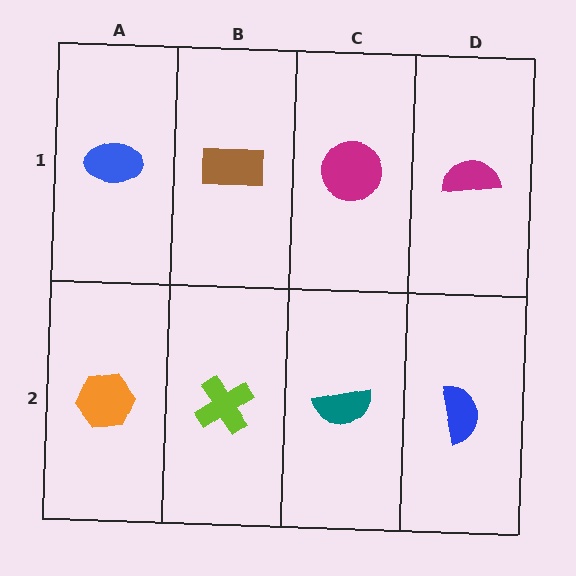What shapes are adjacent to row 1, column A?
An orange hexagon (row 2, column A), a brown rectangle (row 1, column B).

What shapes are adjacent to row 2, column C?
A magenta circle (row 1, column C), a lime cross (row 2, column B), a blue semicircle (row 2, column D).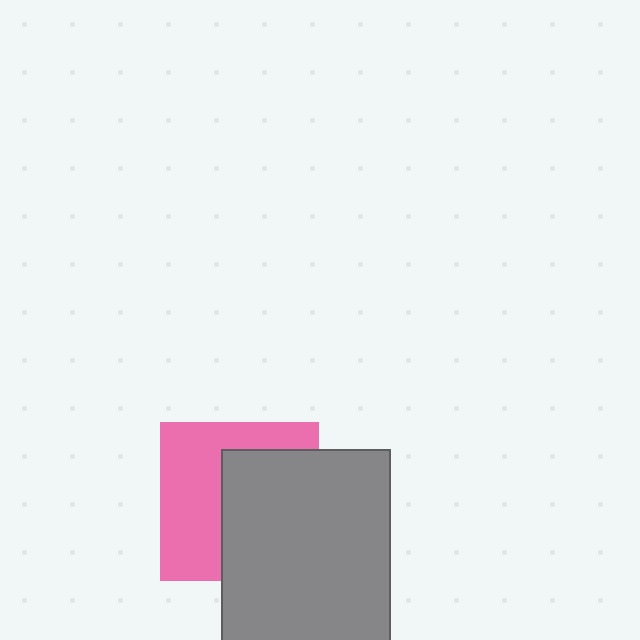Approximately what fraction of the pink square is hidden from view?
Roughly 51% of the pink square is hidden behind the gray rectangle.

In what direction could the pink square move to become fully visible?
The pink square could move left. That would shift it out from behind the gray rectangle entirely.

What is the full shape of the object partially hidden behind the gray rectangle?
The partially hidden object is a pink square.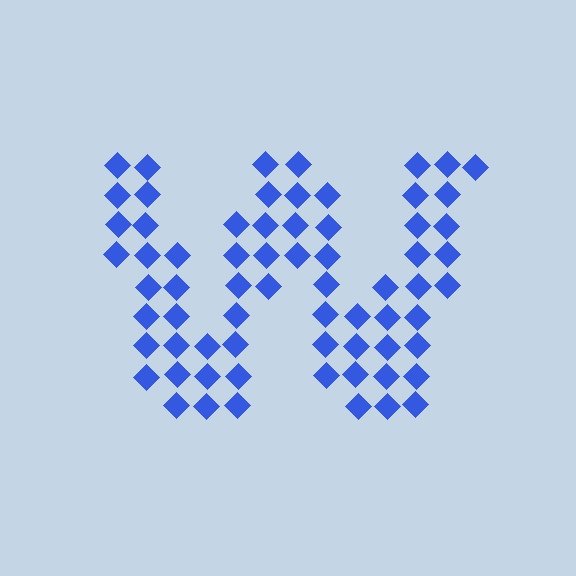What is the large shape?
The large shape is the letter W.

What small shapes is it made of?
It is made of small diamonds.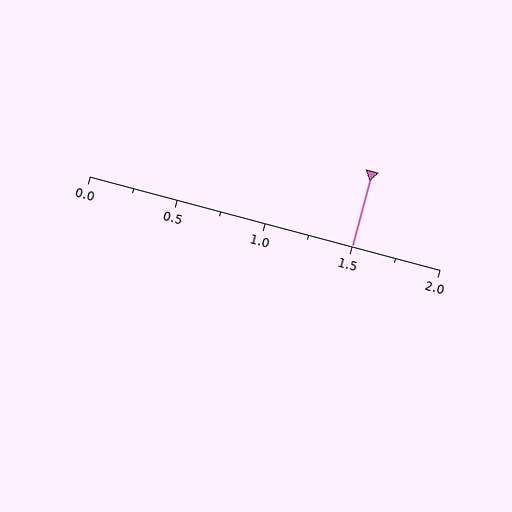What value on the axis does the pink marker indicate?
The marker indicates approximately 1.5.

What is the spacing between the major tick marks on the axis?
The major ticks are spaced 0.5 apart.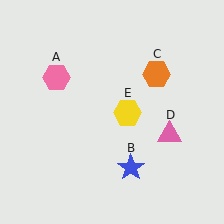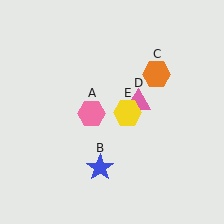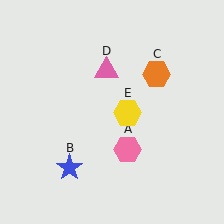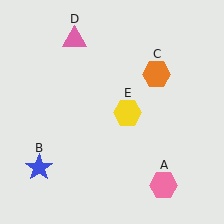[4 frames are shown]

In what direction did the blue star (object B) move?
The blue star (object B) moved left.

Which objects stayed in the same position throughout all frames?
Orange hexagon (object C) and yellow hexagon (object E) remained stationary.